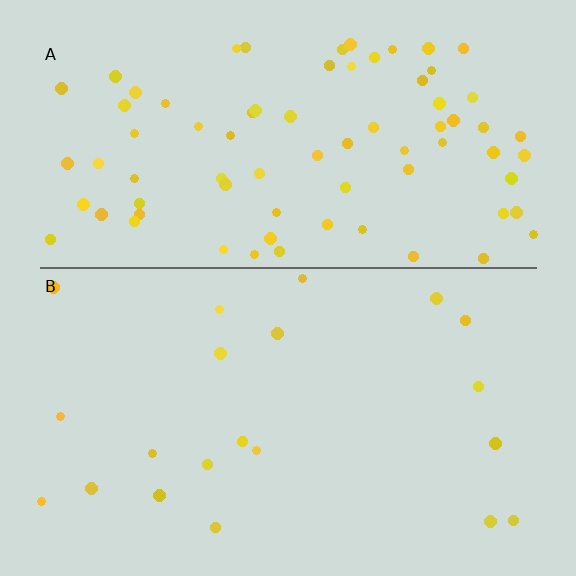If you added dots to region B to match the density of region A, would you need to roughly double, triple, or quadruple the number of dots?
Approximately quadruple.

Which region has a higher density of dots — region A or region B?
A (the top).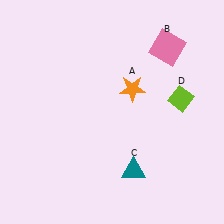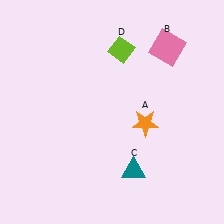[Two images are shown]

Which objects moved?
The objects that moved are: the orange star (A), the lime diamond (D).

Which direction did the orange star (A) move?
The orange star (A) moved down.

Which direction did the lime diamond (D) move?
The lime diamond (D) moved left.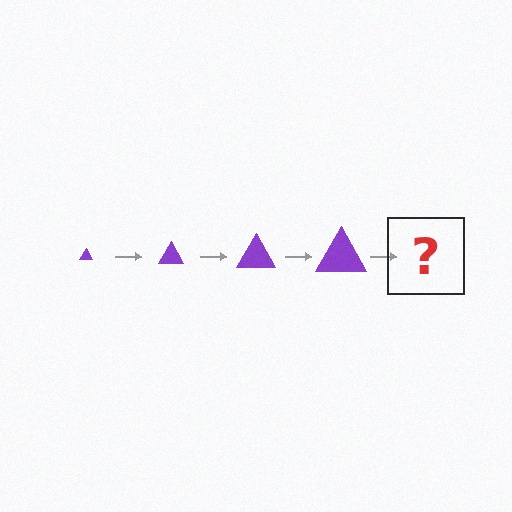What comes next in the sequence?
The next element should be a purple triangle, larger than the previous one.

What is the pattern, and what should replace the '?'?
The pattern is that the triangle gets progressively larger each step. The '?' should be a purple triangle, larger than the previous one.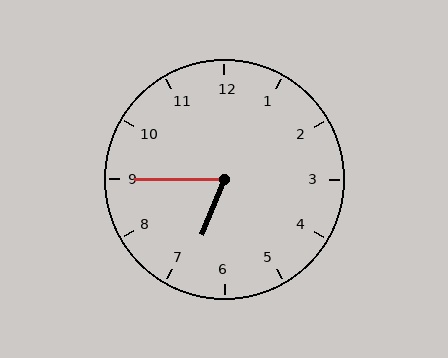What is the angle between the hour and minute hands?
Approximately 68 degrees.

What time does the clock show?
6:45.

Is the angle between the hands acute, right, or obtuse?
It is acute.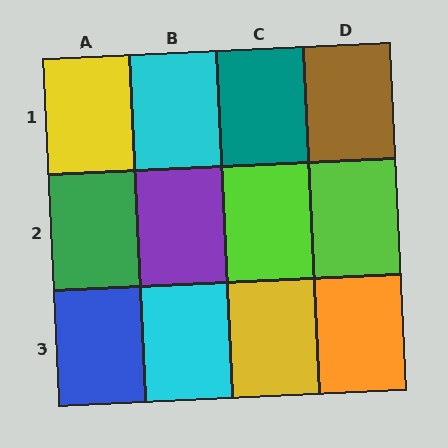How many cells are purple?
1 cell is purple.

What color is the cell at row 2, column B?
Purple.